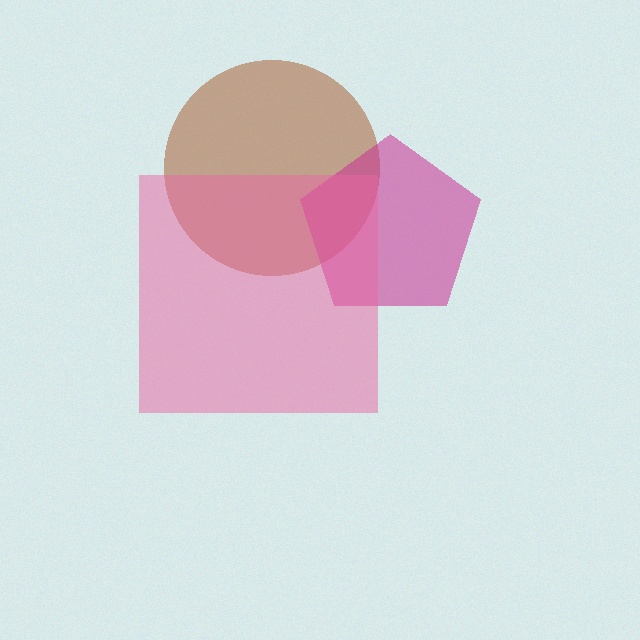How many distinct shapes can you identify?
There are 3 distinct shapes: a brown circle, a magenta pentagon, a pink square.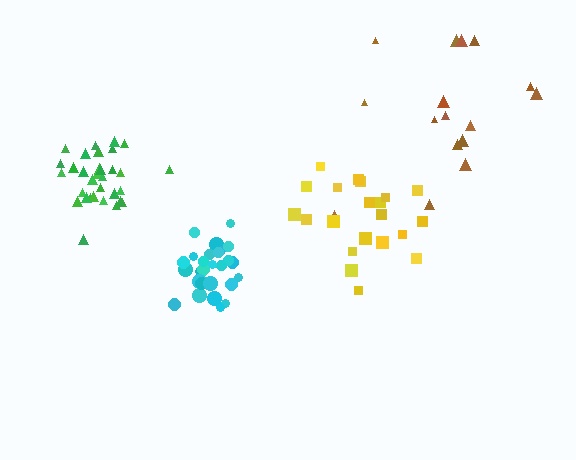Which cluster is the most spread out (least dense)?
Brown.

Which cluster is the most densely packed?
Cyan.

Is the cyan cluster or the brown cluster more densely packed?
Cyan.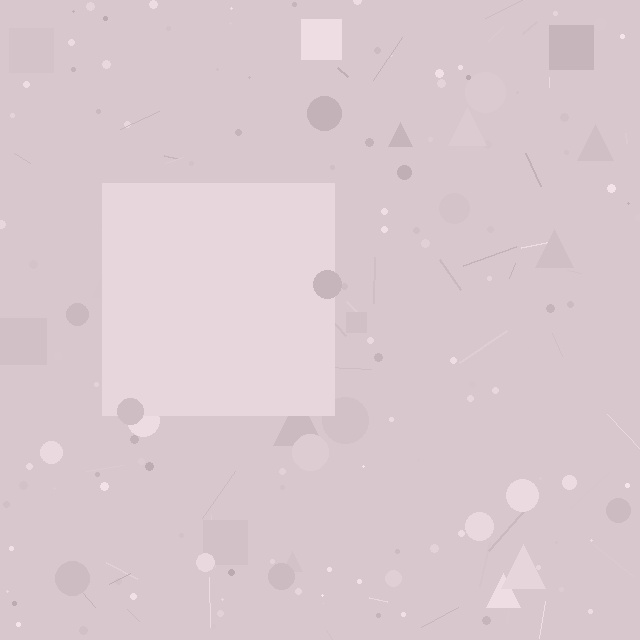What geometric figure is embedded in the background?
A square is embedded in the background.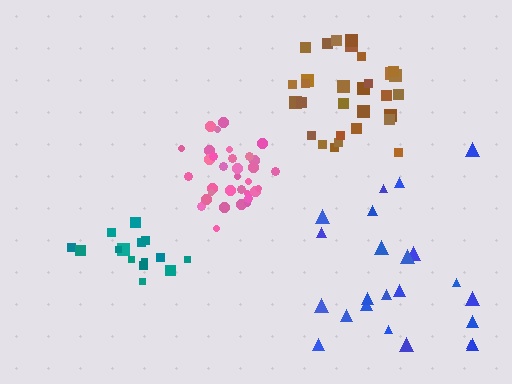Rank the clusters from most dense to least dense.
pink, brown, teal, blue.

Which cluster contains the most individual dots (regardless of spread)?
Pink (33).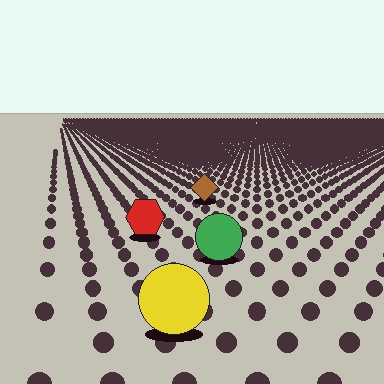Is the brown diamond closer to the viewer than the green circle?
No. The green circle is closer — you can tell from the texture gradient: the ground texture is coarser near it.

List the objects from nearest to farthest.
From nearest to farthest: the yellow circle, the green circle, the red hexagon, the brown diamond.